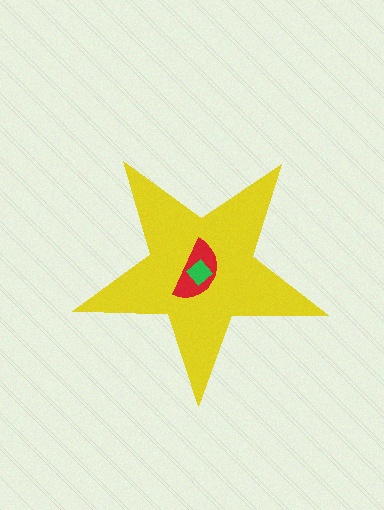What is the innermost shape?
The green diamond.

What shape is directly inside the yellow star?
The red semicircle.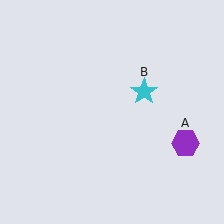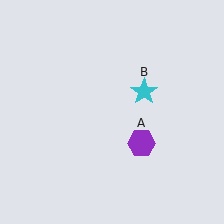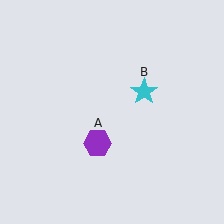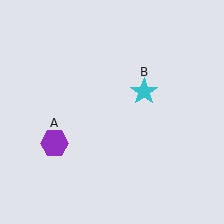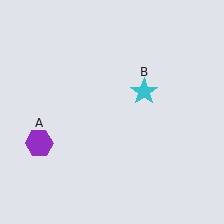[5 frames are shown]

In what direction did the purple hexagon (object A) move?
The purple hexagon (object A) moved left.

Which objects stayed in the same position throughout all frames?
Cyan star (object B) remained stationary.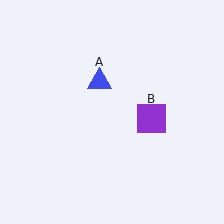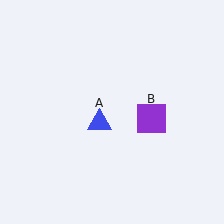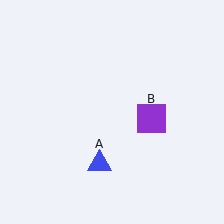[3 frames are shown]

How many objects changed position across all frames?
1 object changed position: blue triangle (object A).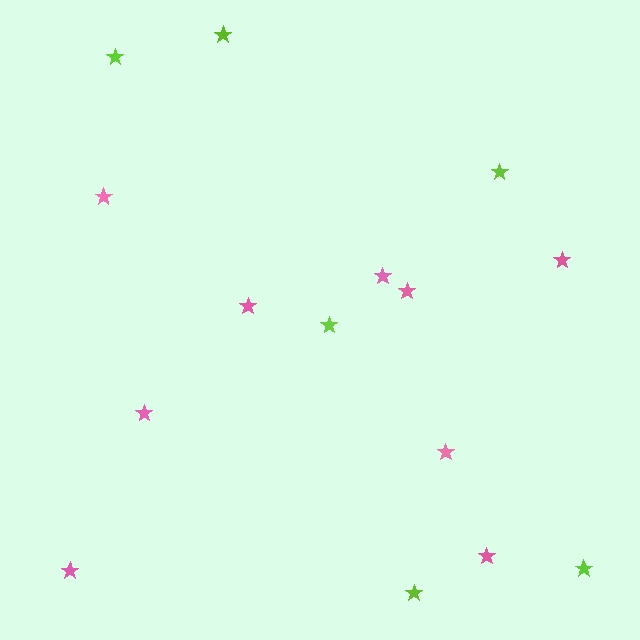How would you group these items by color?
There are 2 groups: one group of pink stars (9) and one group of lime stars (6).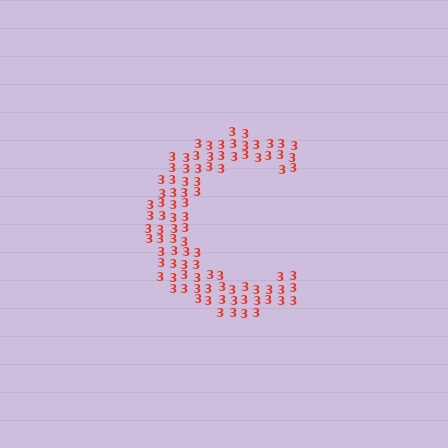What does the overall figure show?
The overall figure shows the letter C.